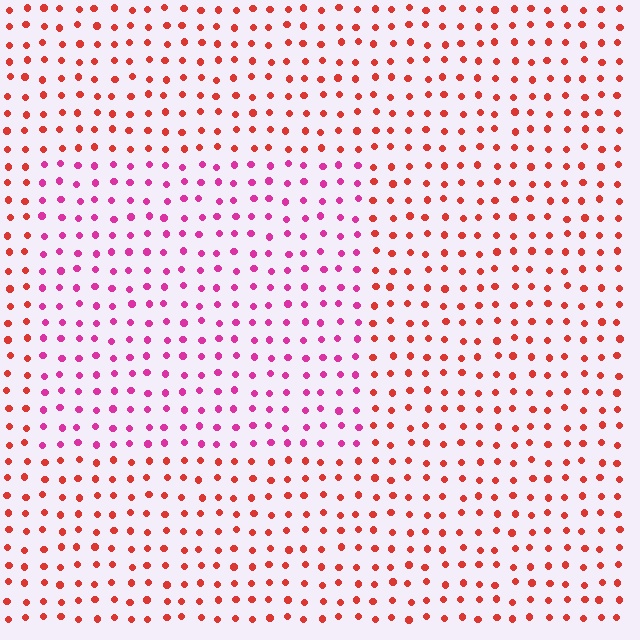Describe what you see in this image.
The image is filled with small red elements in a uniform arrangement. A rectangle-shaped region is visible where the elements are tinted to a slightly different hue, forming a subtle color boundary.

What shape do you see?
I see a rectangle.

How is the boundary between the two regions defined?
The boundary is defined purely by a slight shift in hue (about 42 degrees). Spacing, size, and orientation are identical on both sides.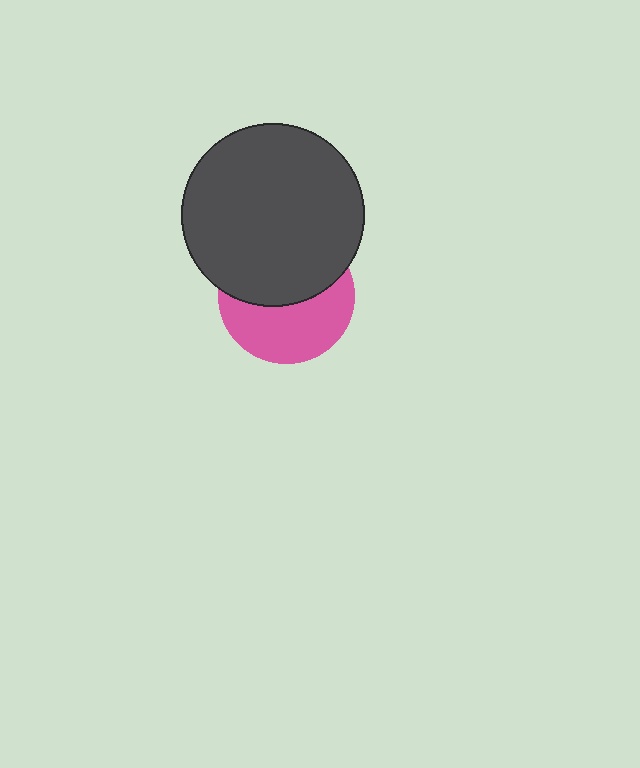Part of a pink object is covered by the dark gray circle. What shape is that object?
It is a circle.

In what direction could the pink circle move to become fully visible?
The pink circle could move down. That would shift it out from behind the dark gray circle entirely.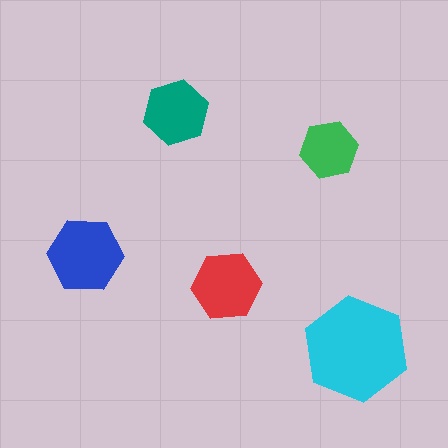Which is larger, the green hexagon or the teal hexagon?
The teal one.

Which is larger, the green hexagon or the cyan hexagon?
The cyan one.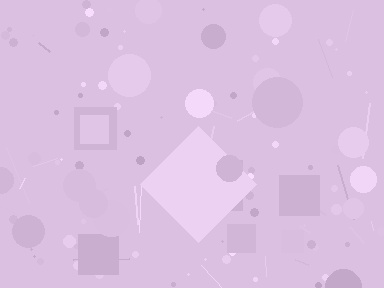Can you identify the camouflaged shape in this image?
The camouflaged shape is a diamond.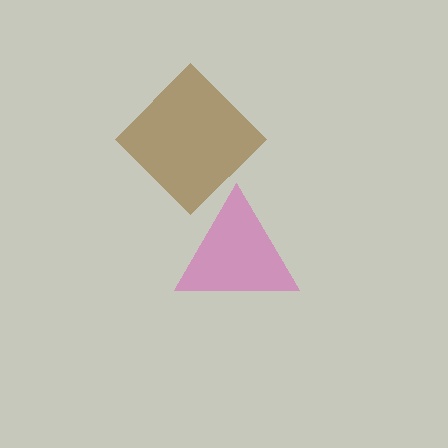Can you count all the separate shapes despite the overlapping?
Yes, there are 2 separate shapes.